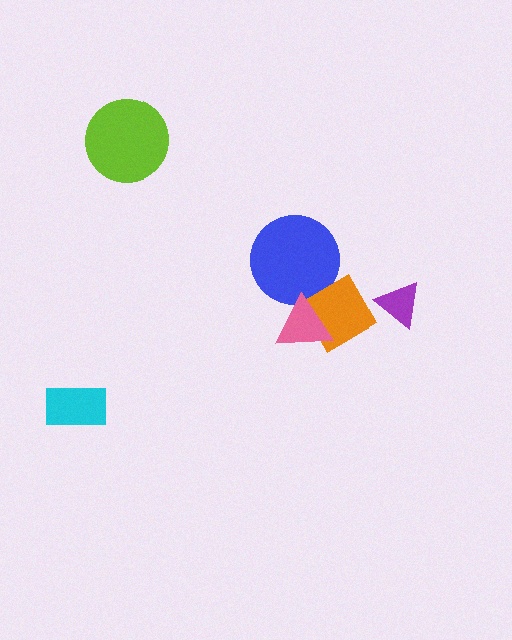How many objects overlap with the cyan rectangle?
0 objects overlap with the cyan rectangle.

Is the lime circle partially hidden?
No, no other shape covers it.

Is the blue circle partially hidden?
Yes, it is partially covered by another shape.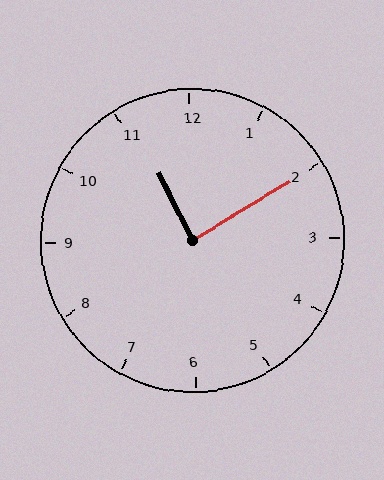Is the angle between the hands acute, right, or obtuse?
It is right.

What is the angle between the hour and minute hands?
Approximately 85 degrees.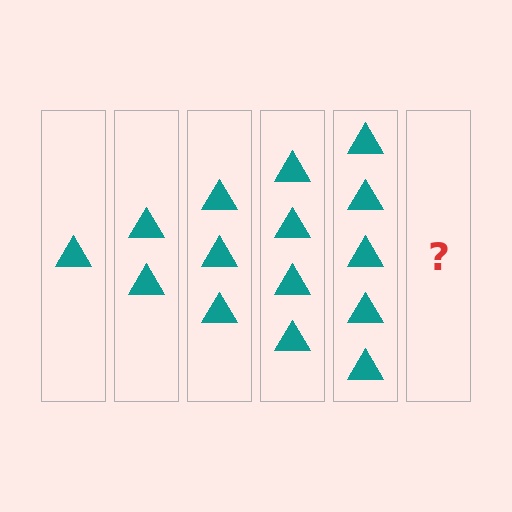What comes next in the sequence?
The next element should be 6 triangles.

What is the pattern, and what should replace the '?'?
The pattern is that each step adds one more triangle. The '?' should be 6 triangles.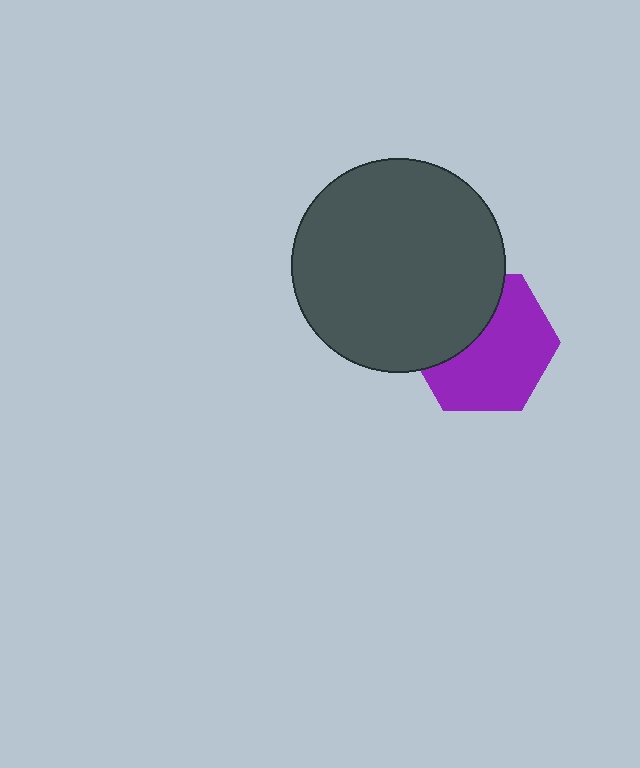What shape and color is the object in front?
The object in front is a dark gray circle.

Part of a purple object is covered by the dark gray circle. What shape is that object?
It is a hexagon.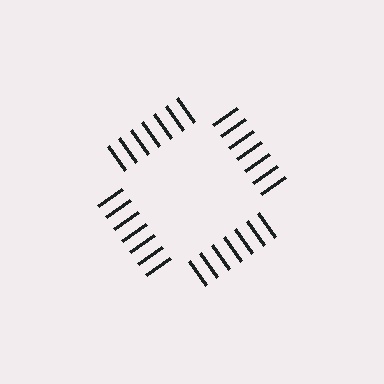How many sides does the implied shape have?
4 sides — the line-ends trace a square.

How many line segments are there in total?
28 — 7 along each of the 4 edges.